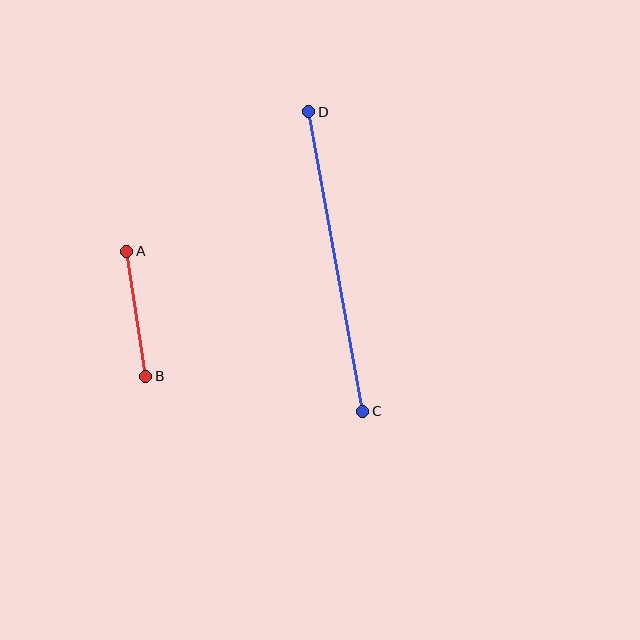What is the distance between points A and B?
The distance is approximately 127 pixels.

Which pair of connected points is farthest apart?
Points C and D are farthest apart.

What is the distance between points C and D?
The distance is approximately 304 pixels.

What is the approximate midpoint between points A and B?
The midpoint is at approximately (136, 314) pixels.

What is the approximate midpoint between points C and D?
The midpoint is at approximately (336, 261) pixels.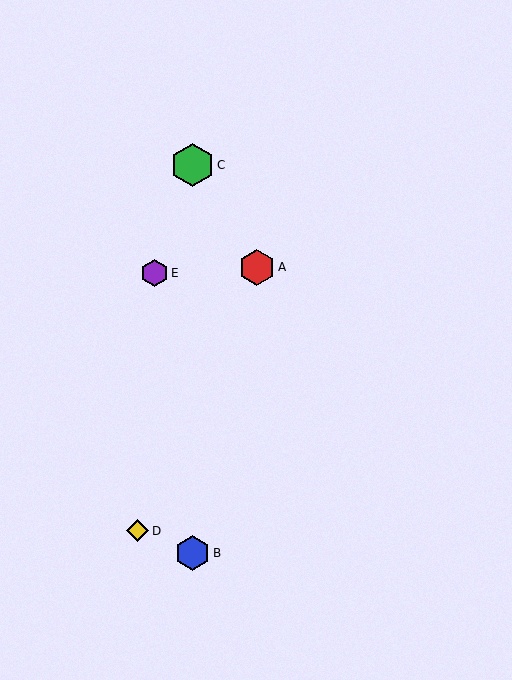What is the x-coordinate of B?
Object B is at x≈193.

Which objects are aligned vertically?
Objects B, C are aligned vertically.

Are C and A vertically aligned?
No, C is at x≈193 and A is at x≈257.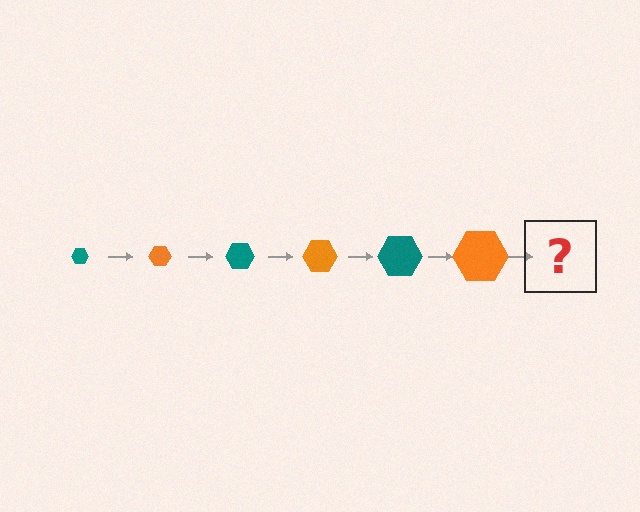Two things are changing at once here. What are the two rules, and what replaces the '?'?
The two rules are that the hexagon grows larger each step and the color cycles through teal and orange. The '?' should be a teal hexagon, larger than the previous one.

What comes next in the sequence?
The next element should be a teal hexagon, larger than the previous one.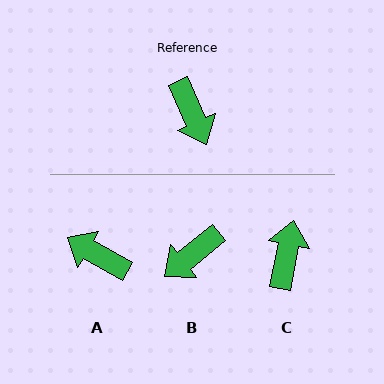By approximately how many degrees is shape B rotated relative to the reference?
Approximately 76 degrees clockwise.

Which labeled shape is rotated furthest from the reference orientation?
C, about 145 degrees away.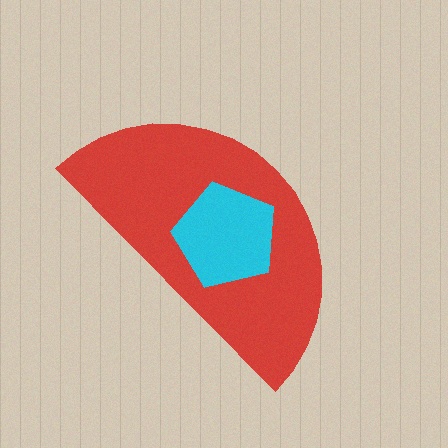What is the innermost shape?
The cyan pentagon.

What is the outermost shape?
The red semicircle.